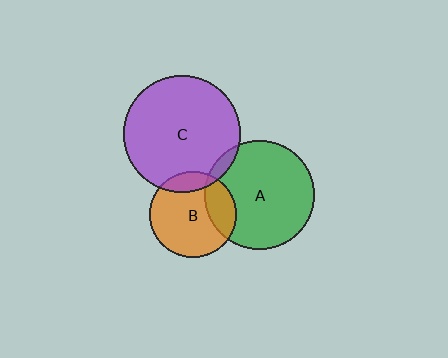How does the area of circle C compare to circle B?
Approximately 1.8 times.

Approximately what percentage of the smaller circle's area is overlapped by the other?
Approximately 15%.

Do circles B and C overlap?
Yes.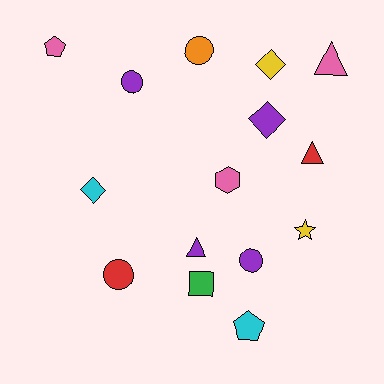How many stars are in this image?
There is 1 star.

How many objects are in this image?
There are 15 objects.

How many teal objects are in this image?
There are no teal objects.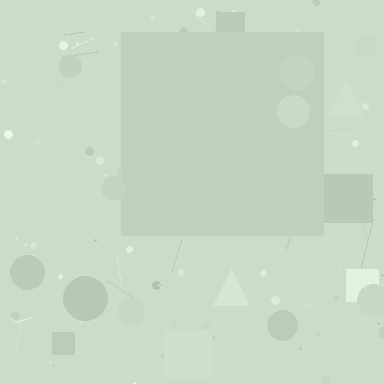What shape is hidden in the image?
A square is hidden in the image.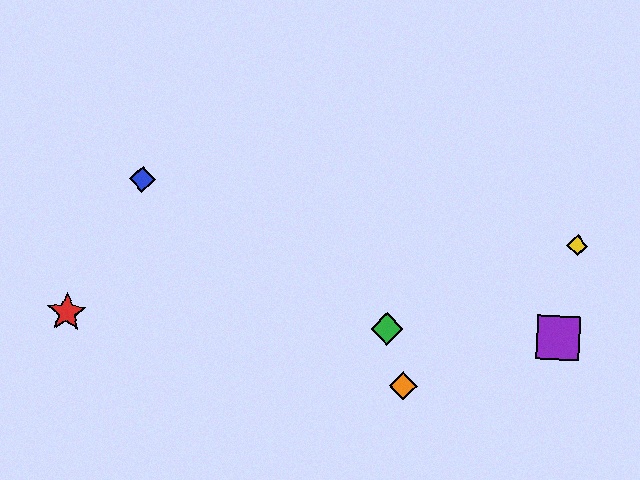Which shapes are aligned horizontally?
The red star, the green diamond, the purple square are aligned horizontally.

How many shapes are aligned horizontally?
3 shapes (the red star, the green diamond, the purple square) are aligned horizontally.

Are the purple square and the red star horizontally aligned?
Yes, both are at y≈338.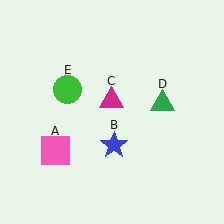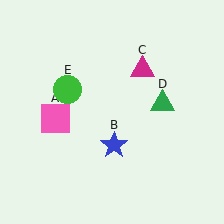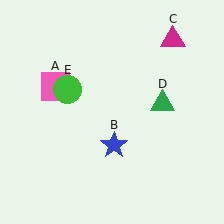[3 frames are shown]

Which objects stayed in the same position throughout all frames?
Blue star (object B) and green triangle (object D) and green circle (object E) remained stationary.